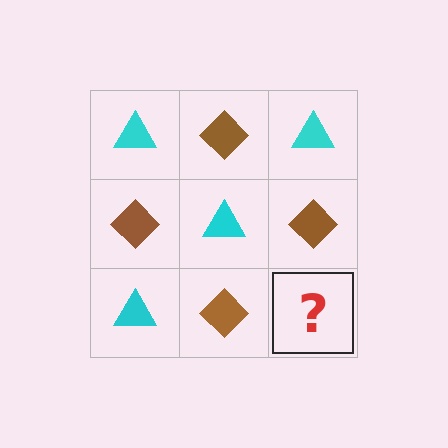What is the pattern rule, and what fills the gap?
The rule is that it alternates cyan triangle and brown diamond in a checkerboard pattern. The gap should be filled with a cyan triangle.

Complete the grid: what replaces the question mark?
The question mark should be replaced with a cyan triangle.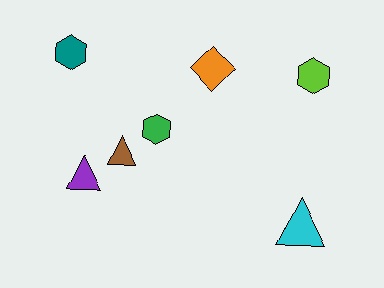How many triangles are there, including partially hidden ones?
There are 3 triangles.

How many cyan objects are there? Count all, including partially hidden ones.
There is 1 cyan object.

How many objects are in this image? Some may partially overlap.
There are 7 objects.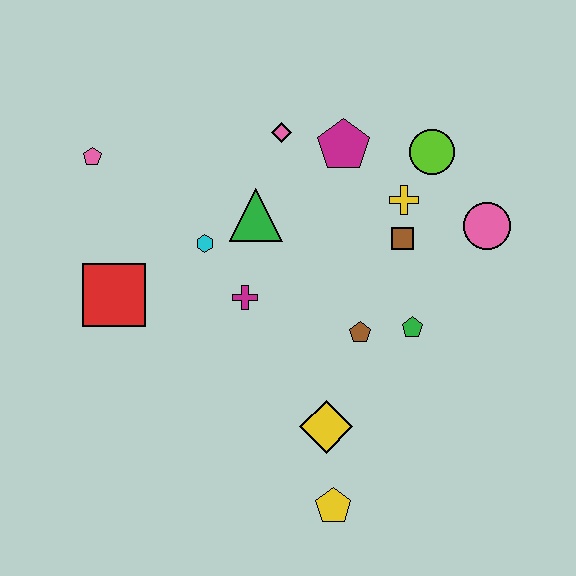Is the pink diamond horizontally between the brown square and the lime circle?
No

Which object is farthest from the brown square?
The pink pentagon is farthest from the brown square.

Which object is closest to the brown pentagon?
The green pentagon is closest to the brown pentagon.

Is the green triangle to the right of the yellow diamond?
No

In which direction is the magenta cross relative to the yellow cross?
The magenta cross is to the left of the yellow cross.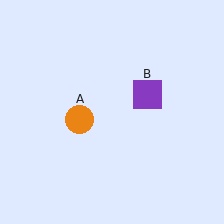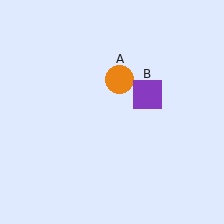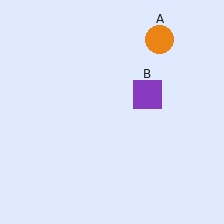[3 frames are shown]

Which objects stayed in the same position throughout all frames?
Purple square (object B) remained stationary.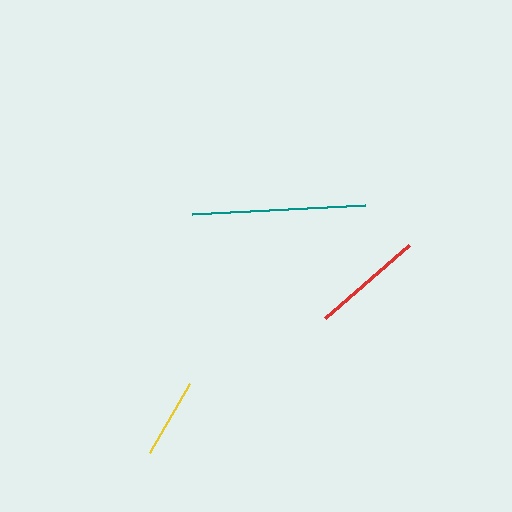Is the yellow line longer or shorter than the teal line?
The teal line is longer than the yellow line.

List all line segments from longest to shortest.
From longest to shortest: teal, red, yellow.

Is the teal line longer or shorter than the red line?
The teal line is longer than the red line.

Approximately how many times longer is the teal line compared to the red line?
The teal line is approximately 1.5 times the length of the red line.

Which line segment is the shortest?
The yellow line is the shortest at approximately 80 pixels.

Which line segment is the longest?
The teal line is the longest at approximately 173 pixels.